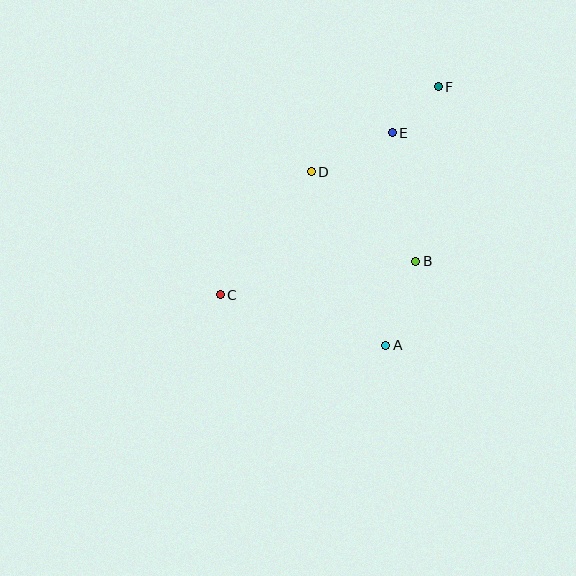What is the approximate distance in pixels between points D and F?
The distance between D and F is approximately 152 pixels.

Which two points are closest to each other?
Points E and F are closest to each other.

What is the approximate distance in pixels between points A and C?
The distance between A and C is approximately 173 pixels.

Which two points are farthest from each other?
Points C and F are farthest from each other.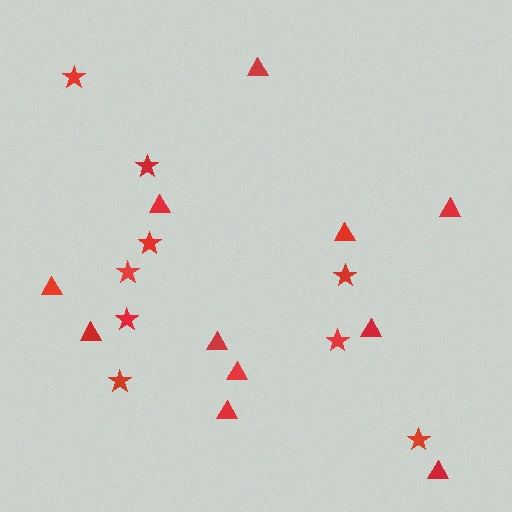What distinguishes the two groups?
There are 2 groups: one group of triangles (11) and one group of stars (9).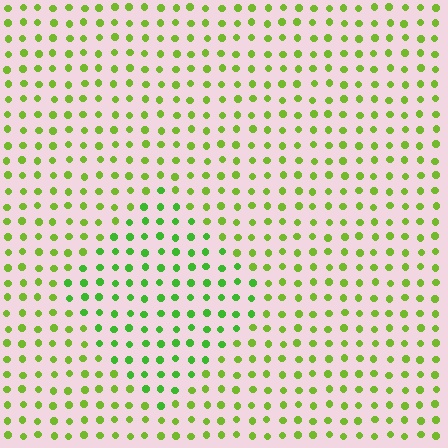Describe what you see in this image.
The image is filled with small lime elements in a uniform arrangement. A diamond-shaped region is visible where the elements are tinted to a slightly different hue, forming a subtle color boundary.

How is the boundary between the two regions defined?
The boundary is defined purely by a slight shift in hue (about 24 degrees). Spacing, size, and orientation are identical on both sides.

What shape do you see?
I see a diamond.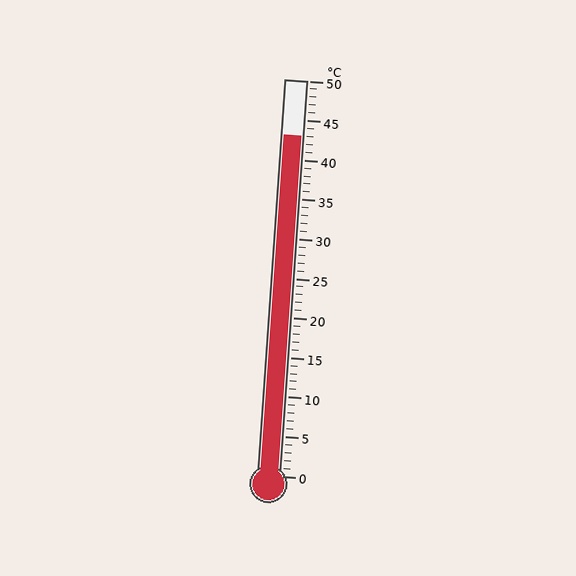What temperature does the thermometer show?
The thermometer shows approximately 43°C.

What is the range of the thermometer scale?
The thermometer scale ranges from 0°C to 50°C.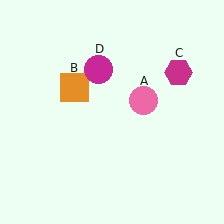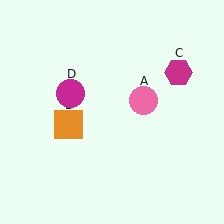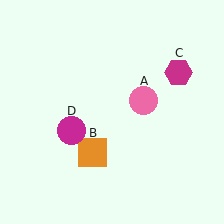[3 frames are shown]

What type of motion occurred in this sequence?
The orange square (object B), magenta circle (object D) rotated counterclockwise around the center of the scene.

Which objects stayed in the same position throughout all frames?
Pink circle (object A) and magenta hexagon (object C) remained stationary.